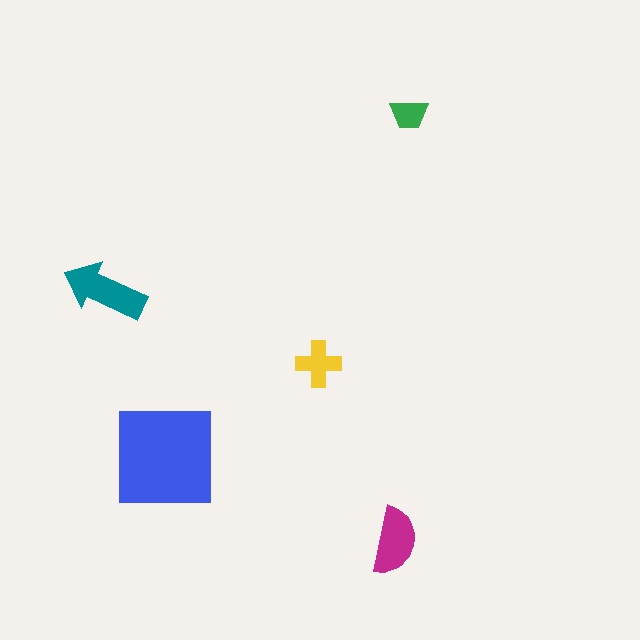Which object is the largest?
The blue square.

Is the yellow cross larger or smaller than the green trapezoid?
Larger.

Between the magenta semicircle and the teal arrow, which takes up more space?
The teal arrow.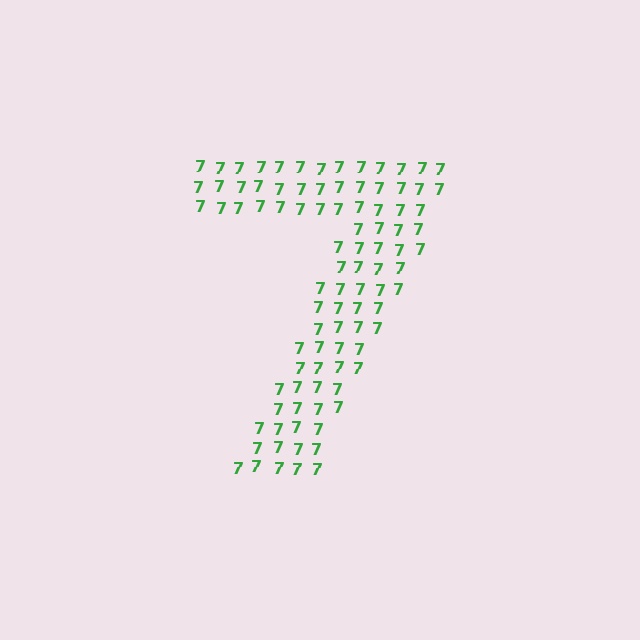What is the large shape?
The large shape is the digit 7.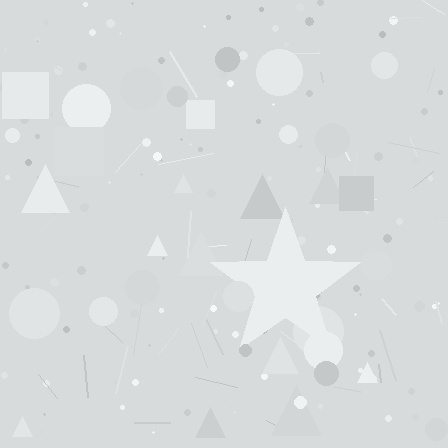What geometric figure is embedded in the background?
A star is embedded in the background.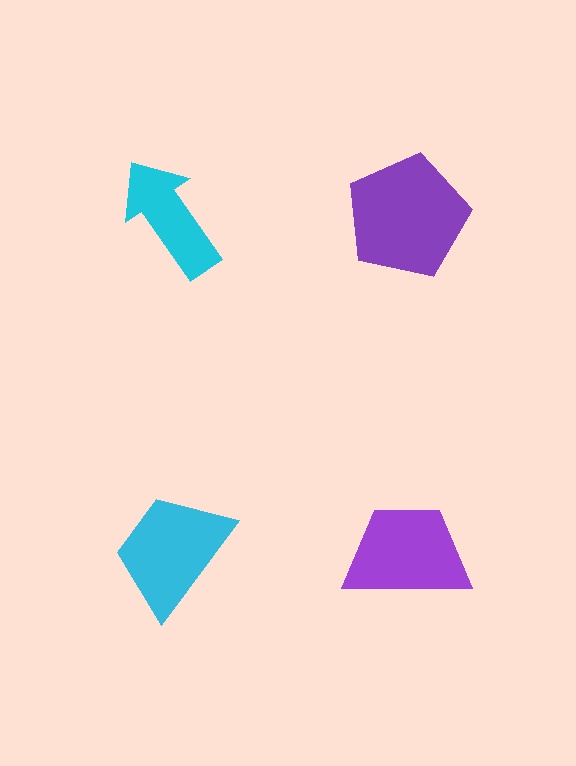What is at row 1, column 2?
A purple pentagon.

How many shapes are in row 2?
2 shapes.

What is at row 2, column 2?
A purple trapezoid.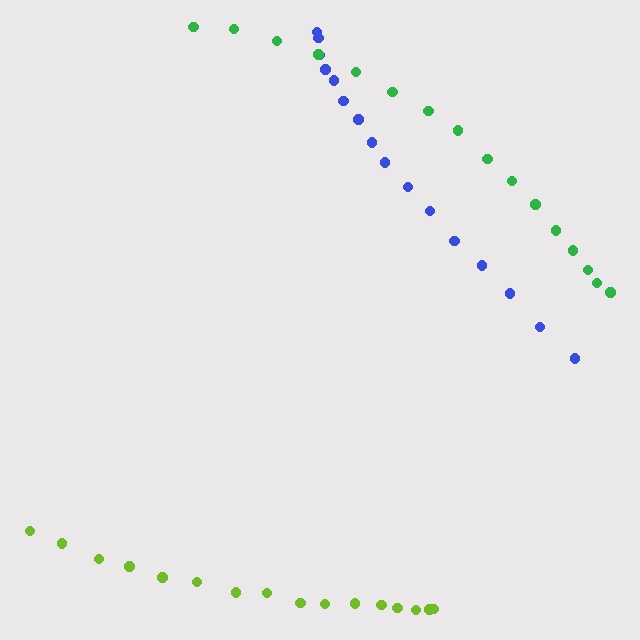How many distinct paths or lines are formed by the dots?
There are 3 distinct paths.